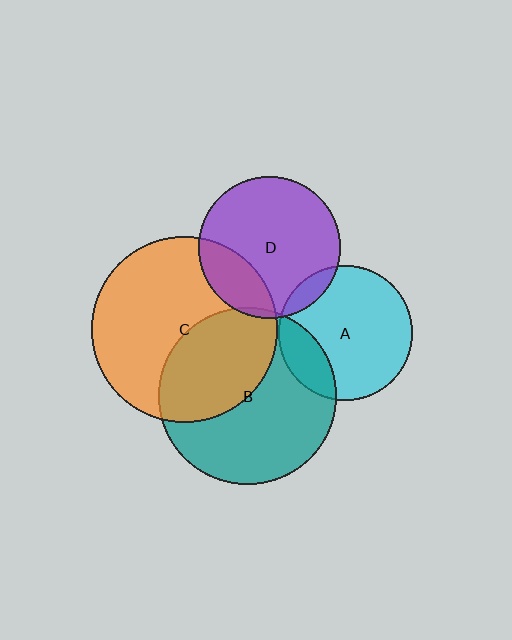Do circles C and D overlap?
Yes.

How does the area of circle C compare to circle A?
Approximately 1.9 times.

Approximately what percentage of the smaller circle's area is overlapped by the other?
Approximately 20%.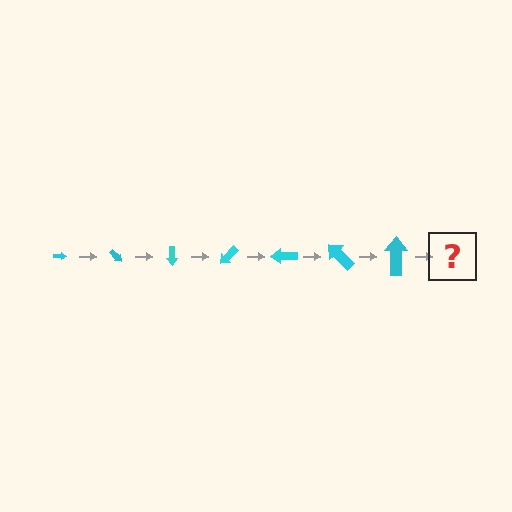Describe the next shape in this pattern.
It should be an arrow, larger than the previous one and rotated 315 degrees from the start.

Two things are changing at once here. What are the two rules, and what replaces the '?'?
The two rules are that the arrow grows larger each step and it rotates 45 degrees each step. The '?' should be an arrow, larger than the previous one and rotated 315 degrees from the start.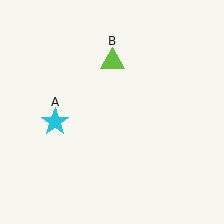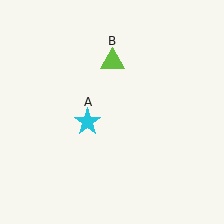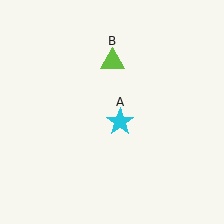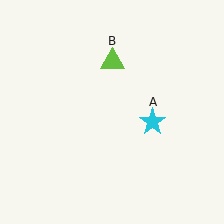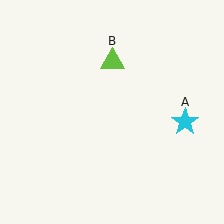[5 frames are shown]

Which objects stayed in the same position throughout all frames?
Lime triangle (object B) remained stationary.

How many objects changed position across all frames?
1 object changed position: cyan star (object A).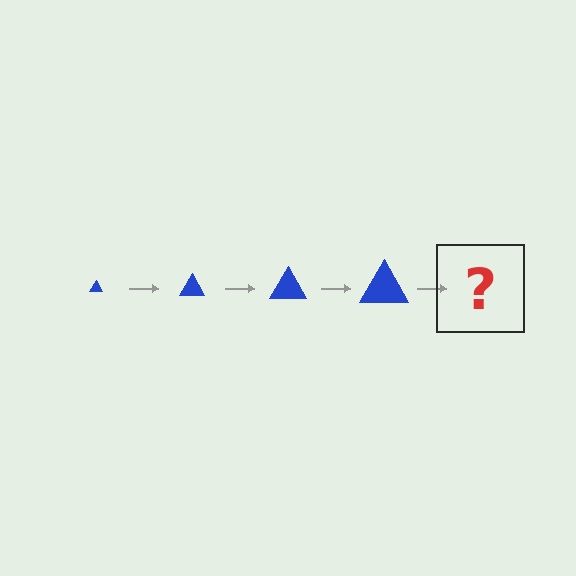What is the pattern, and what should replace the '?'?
The pattern is that the triangle gets progressively larger each step. The '?' should be a blue triangle, larger than the previous one.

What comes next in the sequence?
The next element should be a blue triangle, larger than the previous one.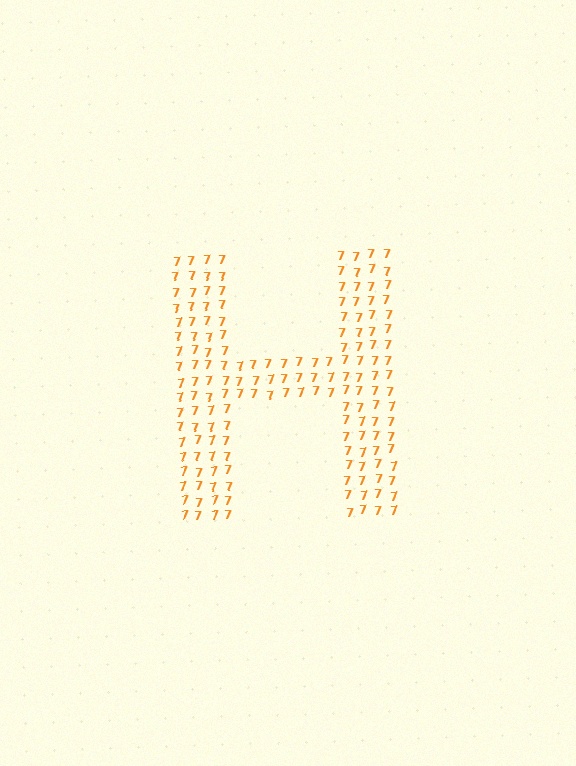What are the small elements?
The small elements are digit 7's.